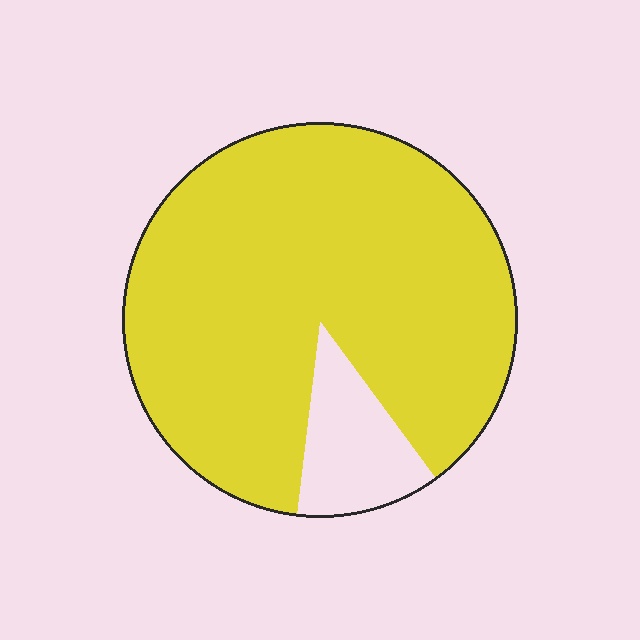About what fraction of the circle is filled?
About seven eighths (7/8).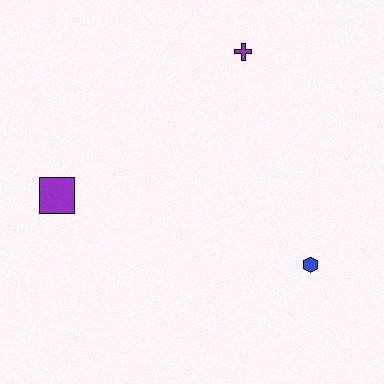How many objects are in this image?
There are 3 objects.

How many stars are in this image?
There are no stars.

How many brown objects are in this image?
There are no brown objects.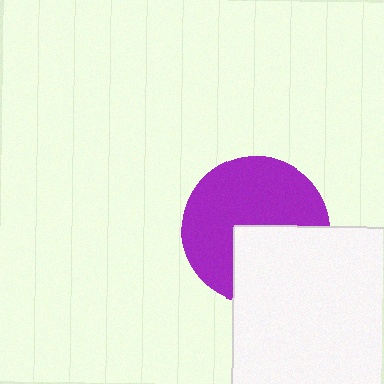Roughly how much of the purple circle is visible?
About half of it is visible (roughly 62%).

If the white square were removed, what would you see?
You would see the complete purple circle.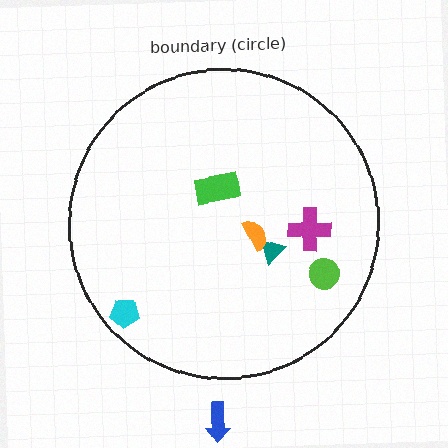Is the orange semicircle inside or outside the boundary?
Inside.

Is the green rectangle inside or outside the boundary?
Inside.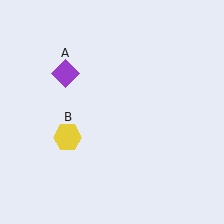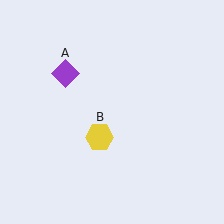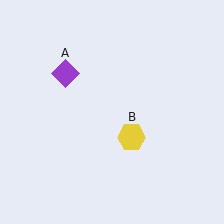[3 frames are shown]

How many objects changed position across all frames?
1 object changed position: yellow hexagon (object B).